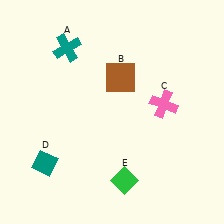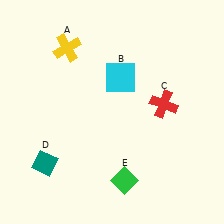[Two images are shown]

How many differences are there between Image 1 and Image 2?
There are 3 differences between the two images.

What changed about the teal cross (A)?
In Image 1, A is teal. In Image 2, it changed to yellow.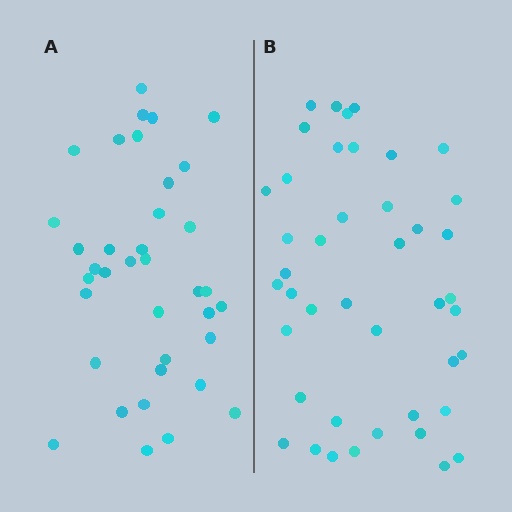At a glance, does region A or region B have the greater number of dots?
Region B (the right region) has more dots.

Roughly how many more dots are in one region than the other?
Region B has about 6 more dots than region A.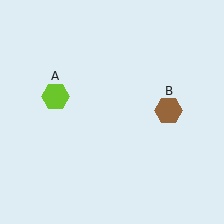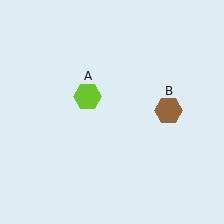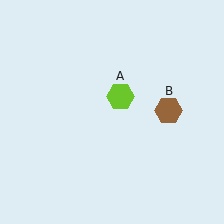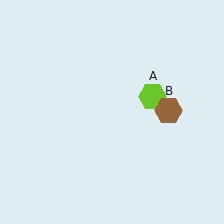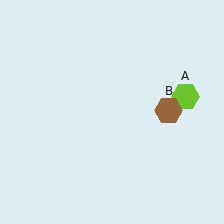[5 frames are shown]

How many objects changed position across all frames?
1 object changed position: lime hexagon (object A).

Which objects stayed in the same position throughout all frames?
Brown hexagon (object B) remained stationary.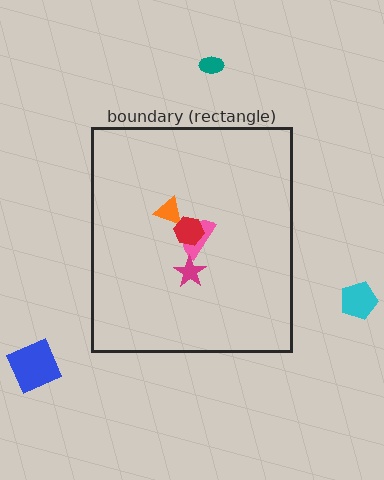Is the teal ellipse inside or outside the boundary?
Outside.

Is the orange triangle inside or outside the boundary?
Inside.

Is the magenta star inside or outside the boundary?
Inside.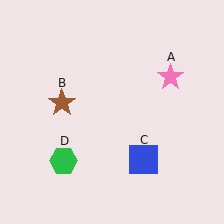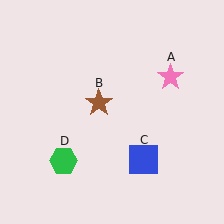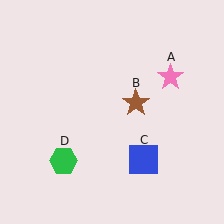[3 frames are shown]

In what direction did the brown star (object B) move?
The brown star (object B) moved right.